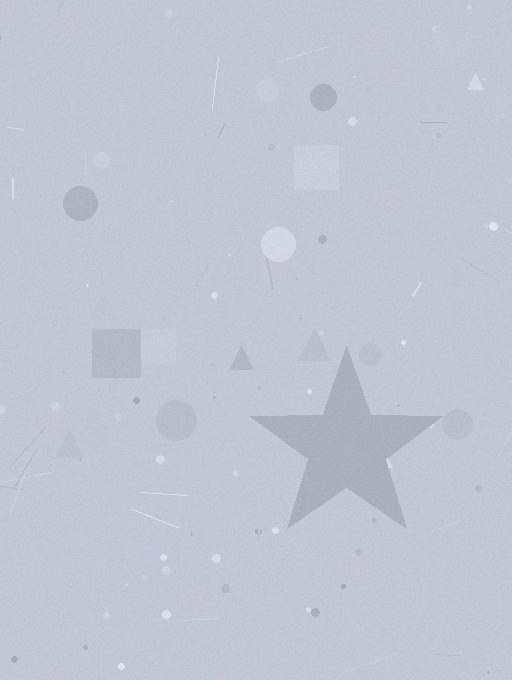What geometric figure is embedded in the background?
A star is embedded in the background.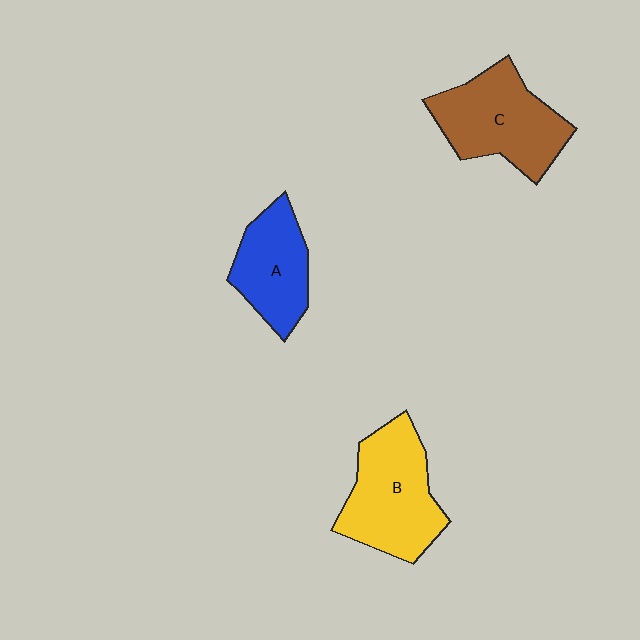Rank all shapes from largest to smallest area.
From largest to smallest: B (yellow), C (brown), A (blue).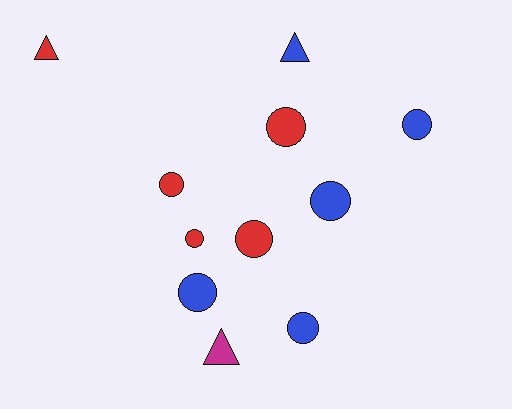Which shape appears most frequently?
Circle, with 8 objects.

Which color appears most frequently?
Red, with 5 objects.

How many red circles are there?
There are 4 red circles.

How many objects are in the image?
There are 11 objects.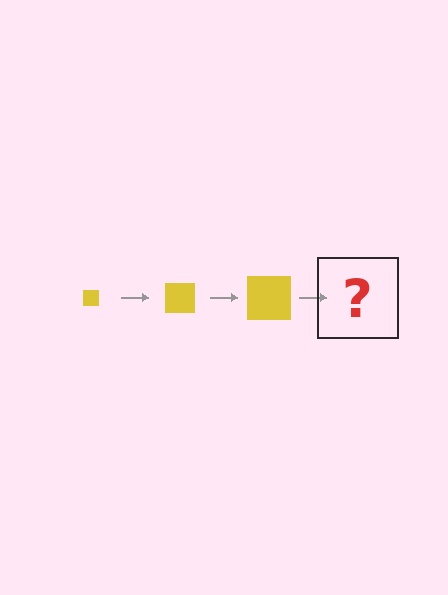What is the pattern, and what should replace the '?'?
The pattern is that the square gets progressively larger each step. The '?' should be a yellow square, larger than the previous one.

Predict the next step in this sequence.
The next step is a yellow square, larger than the previous one.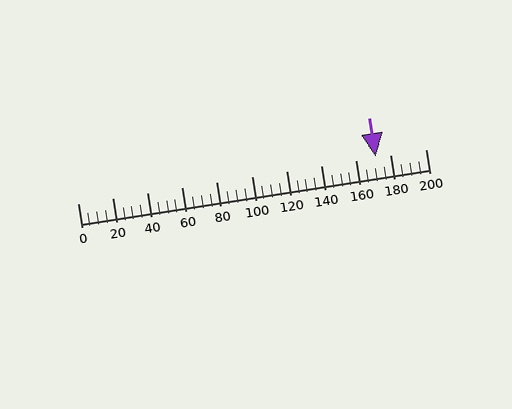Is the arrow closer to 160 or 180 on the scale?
The arrow is closer to 180.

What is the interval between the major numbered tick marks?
The major tick marks are spaced 20 units apart.